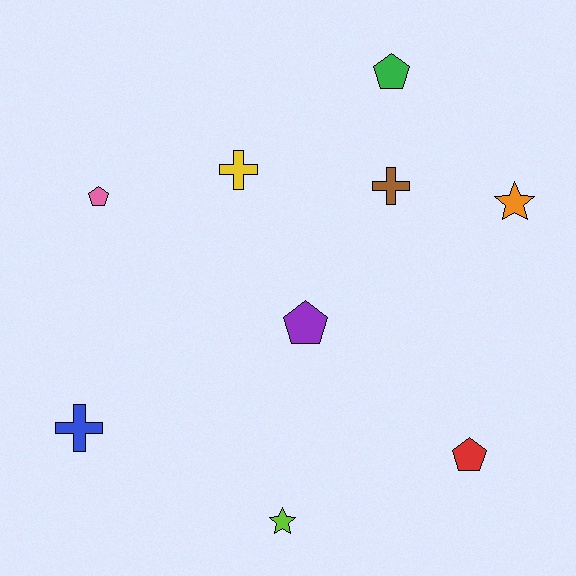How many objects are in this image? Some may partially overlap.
There are 9 objects.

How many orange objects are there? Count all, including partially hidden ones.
There is 1 orange object.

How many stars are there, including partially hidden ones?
There are 2 stars.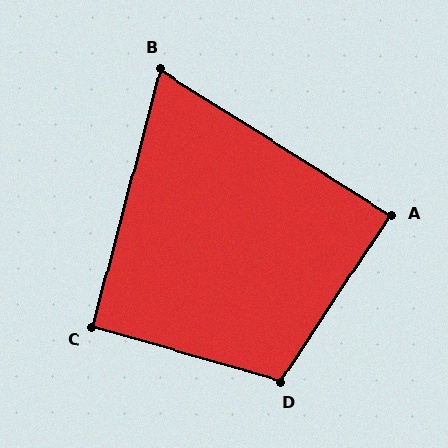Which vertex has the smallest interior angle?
B, at approximately 73 degrees.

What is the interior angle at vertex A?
Approximately 89 degrees (approximately right).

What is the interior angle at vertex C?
Approximately 91 degrees (approximately right).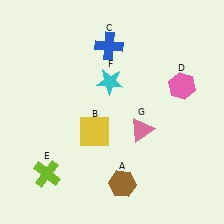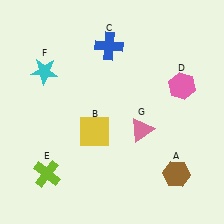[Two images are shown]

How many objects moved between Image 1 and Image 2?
2 objects moved between the two images.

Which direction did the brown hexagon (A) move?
The brown hexagon (A) moved right.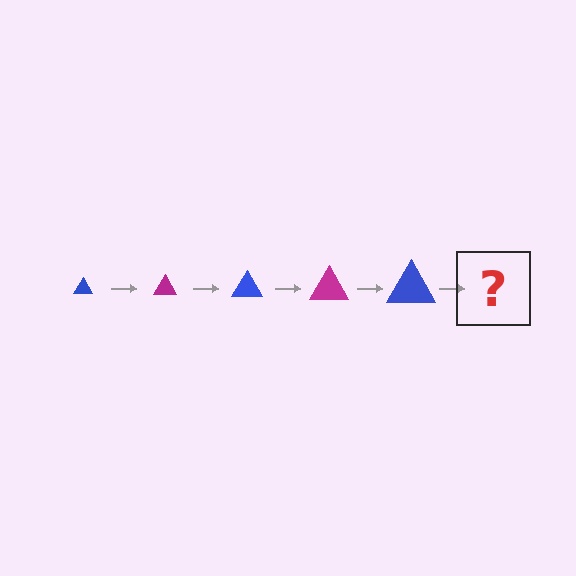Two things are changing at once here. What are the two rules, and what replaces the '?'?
The two rules are that the triangle grows larger each step and the color cycles through blue and magenta. The '?' should be a magenta triangle, larger than the previous one.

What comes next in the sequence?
The next element should be a magenta triangle, larger than the previous one.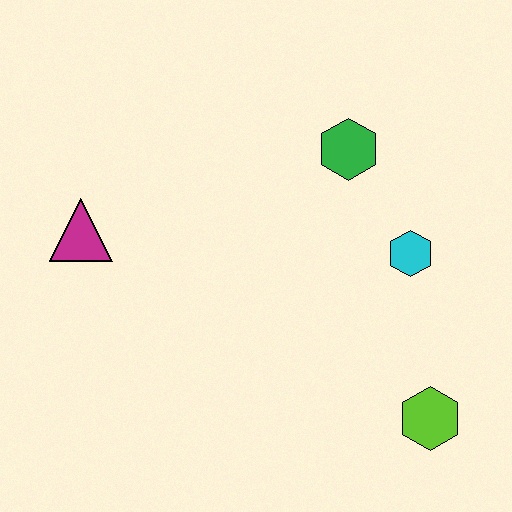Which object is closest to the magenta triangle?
The green hexagon is closest to the magenta triangle.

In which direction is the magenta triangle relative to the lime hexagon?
The magenta triangle is to the left of the lime hexagon.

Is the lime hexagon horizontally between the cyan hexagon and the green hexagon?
No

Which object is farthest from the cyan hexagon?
The magenta triangle is farthest from the cyan hexagon.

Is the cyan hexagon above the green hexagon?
No